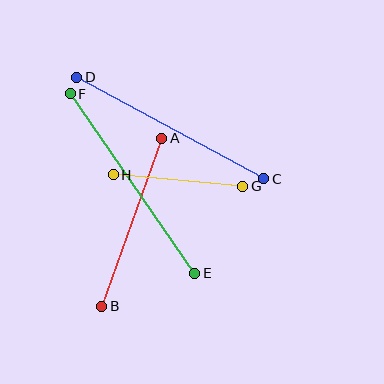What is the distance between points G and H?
The distance is approximately 130 pixels.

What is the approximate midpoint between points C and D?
The midpoint is at approximately (170, 128) pixels.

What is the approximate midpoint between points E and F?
The midpoint is at approximately (133, 184) pixels.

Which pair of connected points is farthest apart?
Points E and F are farthest apart.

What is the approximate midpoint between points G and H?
The midpoint is at approximately (178, 180) pixels.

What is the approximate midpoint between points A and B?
The midpoint is at approximately (132, 222) pixels.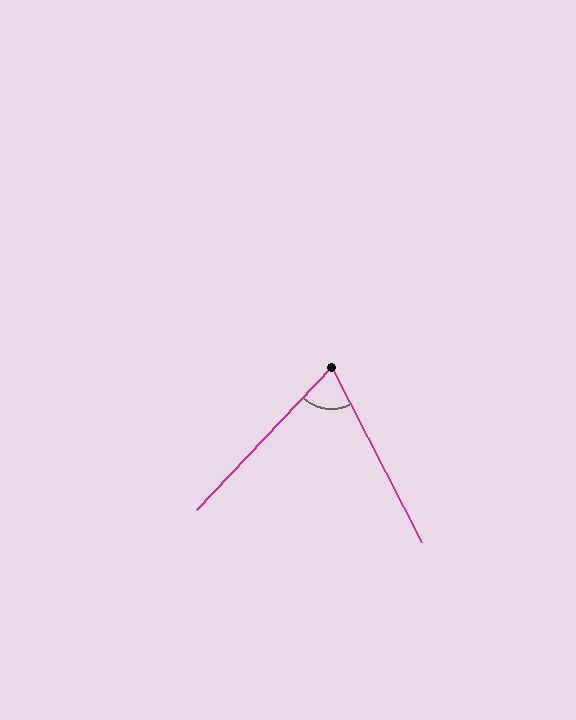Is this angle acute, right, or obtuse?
It is acute.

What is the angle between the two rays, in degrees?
Approximately 71 degrees.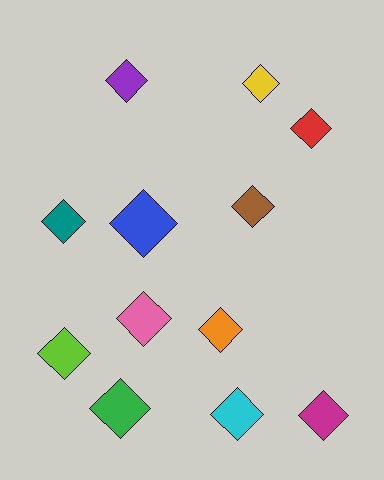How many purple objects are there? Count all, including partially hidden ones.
There is 1 purple object.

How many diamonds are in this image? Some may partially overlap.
There are 12 diamonds.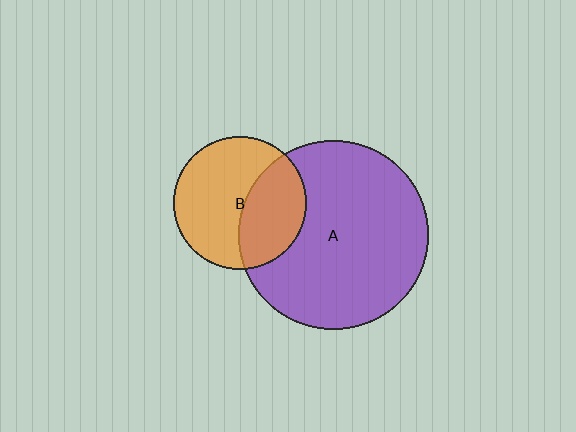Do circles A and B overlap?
Yes.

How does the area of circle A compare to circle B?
Approximately 2.0 times.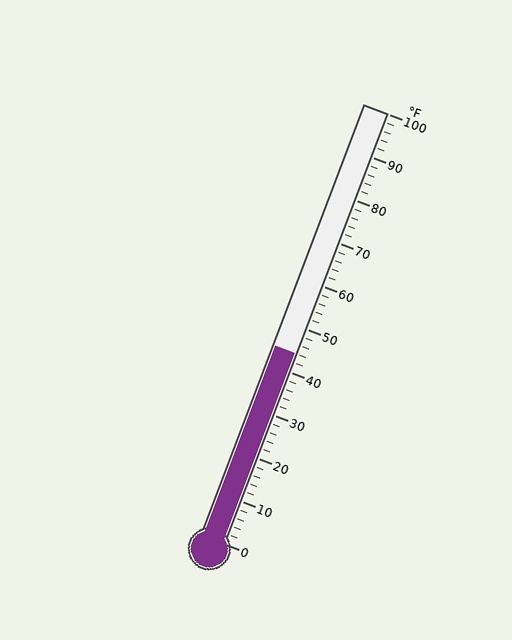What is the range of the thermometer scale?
The thermometer scale ranges from 0°F to 100°F.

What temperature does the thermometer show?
The thermometer shows approximately 44°F.